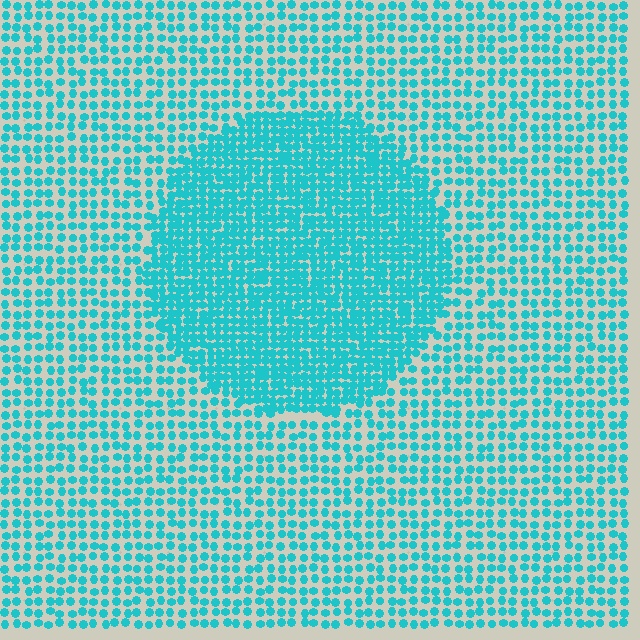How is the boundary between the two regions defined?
The boundary is defined by a change in element density (approximately 1.9x ratio). All elements are the same color, size, and shape.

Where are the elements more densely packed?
The elements are more densely packed inside the circle boundary.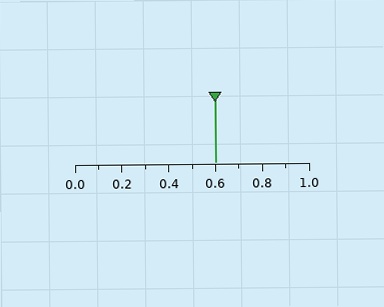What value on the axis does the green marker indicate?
The marker indicates approximately 0.6.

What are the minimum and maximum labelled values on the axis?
The axis runs from 0.0 to 1.0.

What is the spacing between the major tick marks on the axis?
The major ticks are spaced 0.2 apart.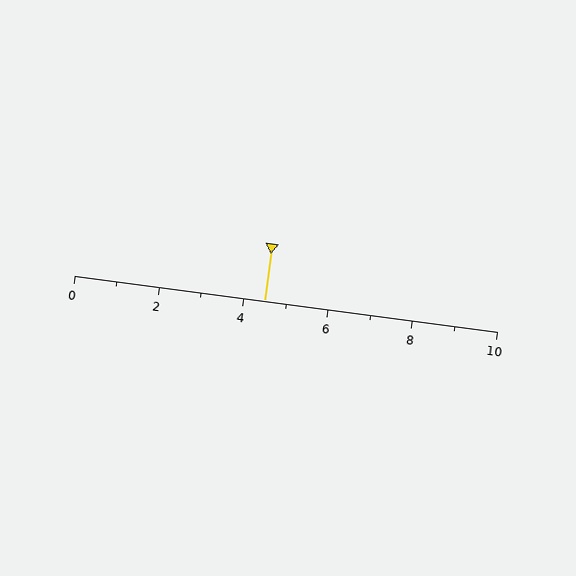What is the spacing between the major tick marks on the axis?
The major ticks are spaced 2 apart.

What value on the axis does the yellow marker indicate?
The marker indicates approximately 4.5.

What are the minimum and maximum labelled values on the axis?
The axis runs from 0 to 10.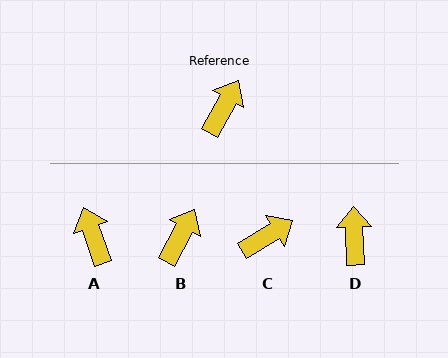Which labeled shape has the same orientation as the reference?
B.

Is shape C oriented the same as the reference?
No, it is off by about 30 degrees.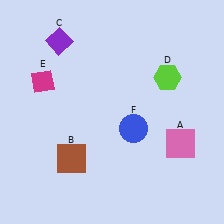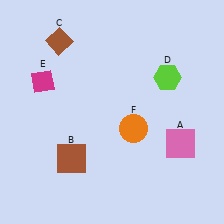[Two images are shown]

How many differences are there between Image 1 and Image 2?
There are 2 differences between the two images.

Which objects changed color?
C changed from purple to brown. F changed from blue to orange.